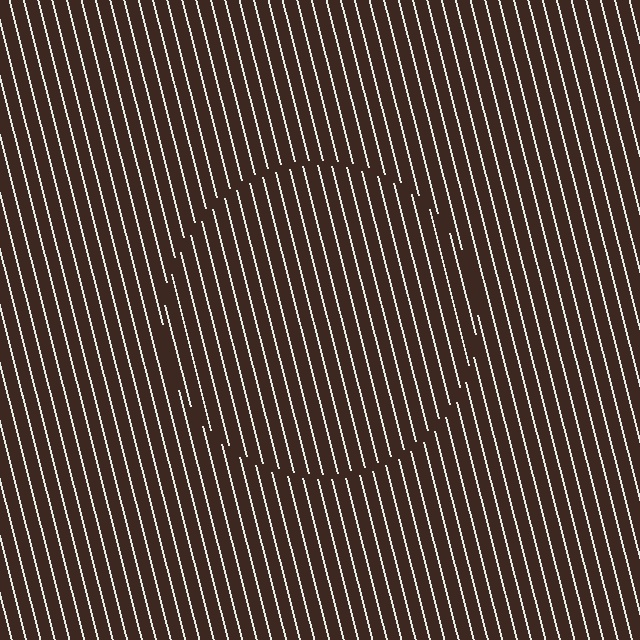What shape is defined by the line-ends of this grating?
An illusory circle. The interior of the shape contains the same grating, shifted by half a period — the contour is defined by the phase discontinuity where line-ends from the inner and outer gratings abut.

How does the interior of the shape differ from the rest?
The interior of the shape contains the same grating, shifted by half a period — the contour is defined by the phase discontinuity where line-ends from the inner and outer gratings abut.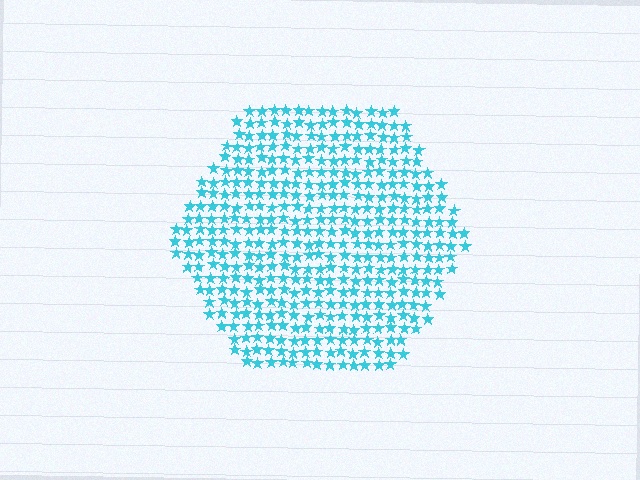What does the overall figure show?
The overall figure shows a hexagon.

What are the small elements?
The small elements are stars.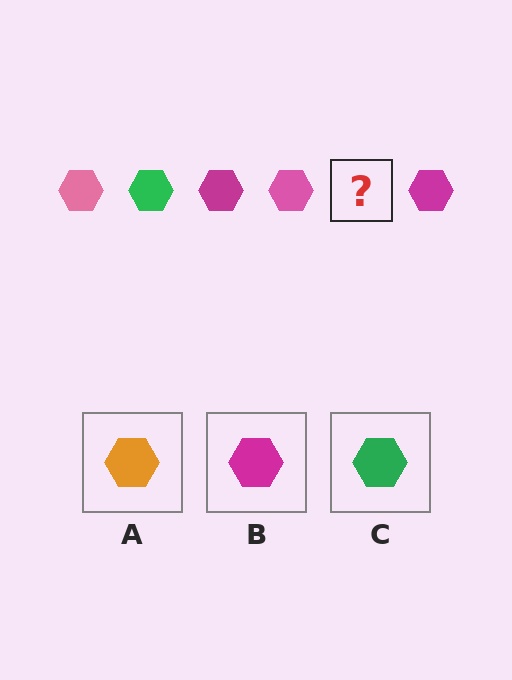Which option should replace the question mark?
Option C.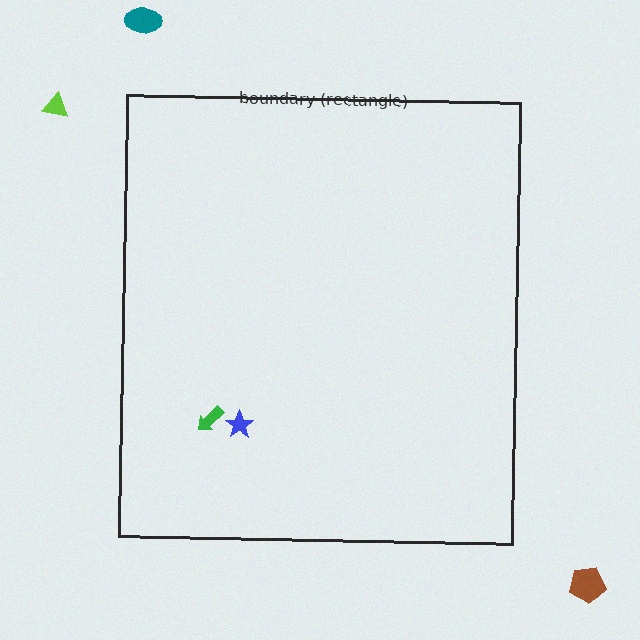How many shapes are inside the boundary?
2 inside, 3 outside.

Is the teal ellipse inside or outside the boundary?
Outside.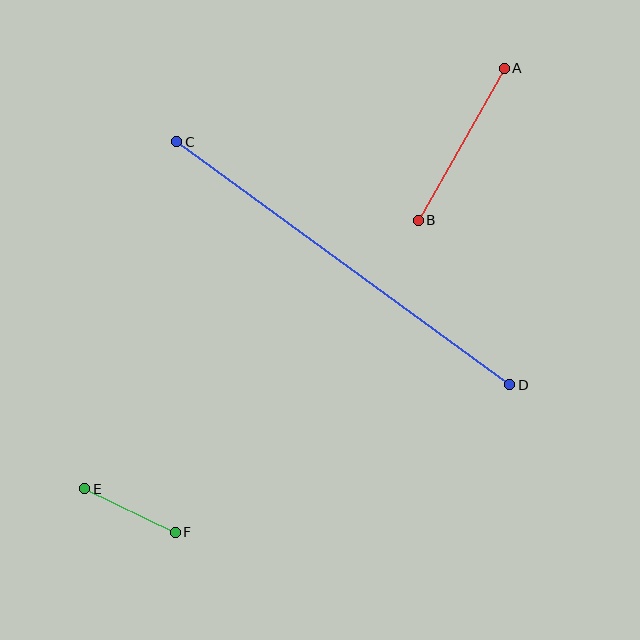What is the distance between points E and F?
The distance is approximately 100 pixels.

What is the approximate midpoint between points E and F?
The midpoint is at approximately (130, 510) pixels.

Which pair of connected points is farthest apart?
Points C and D are farthest apart.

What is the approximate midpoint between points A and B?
The midpoint is at approximately (461, 144) pixels.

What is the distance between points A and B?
The distance is approximately 175 pixels.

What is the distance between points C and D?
The distance is approximately 413 pixels.